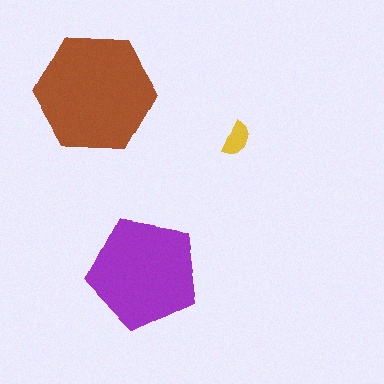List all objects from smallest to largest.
The yellow semicircle, the purple pentagon, the brown hexagon.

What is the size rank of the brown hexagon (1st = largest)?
1st.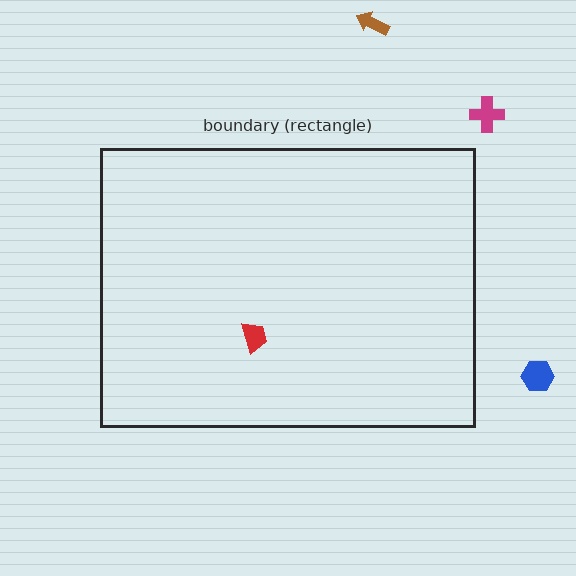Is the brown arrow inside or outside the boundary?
Outside.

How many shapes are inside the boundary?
1 inside, 3 outside.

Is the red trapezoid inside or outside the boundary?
Inside.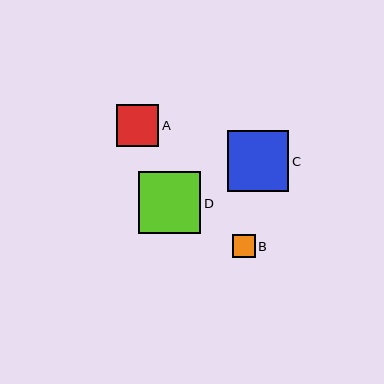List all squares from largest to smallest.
From largest to smallest: D, C, A, B.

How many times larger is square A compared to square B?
Square A is approximately 1.8 times the size of square B.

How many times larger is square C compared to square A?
Square C is approximately 1.4 times the size of square A.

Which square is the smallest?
Square B is the smallest with a size of approximately 23 pixels.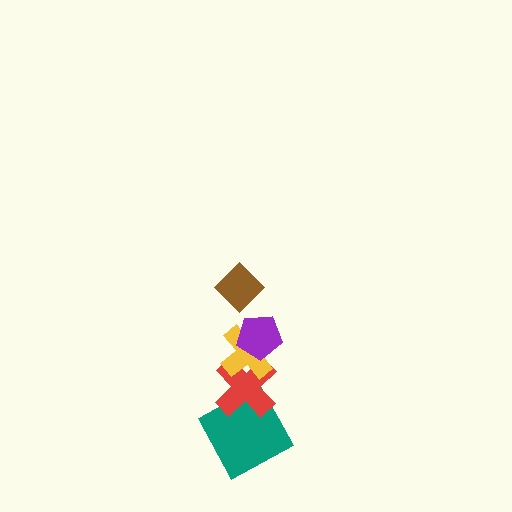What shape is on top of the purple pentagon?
The brown diamond is on top of the purple pentagon.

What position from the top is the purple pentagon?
The purple pentagon is 2nd from the top.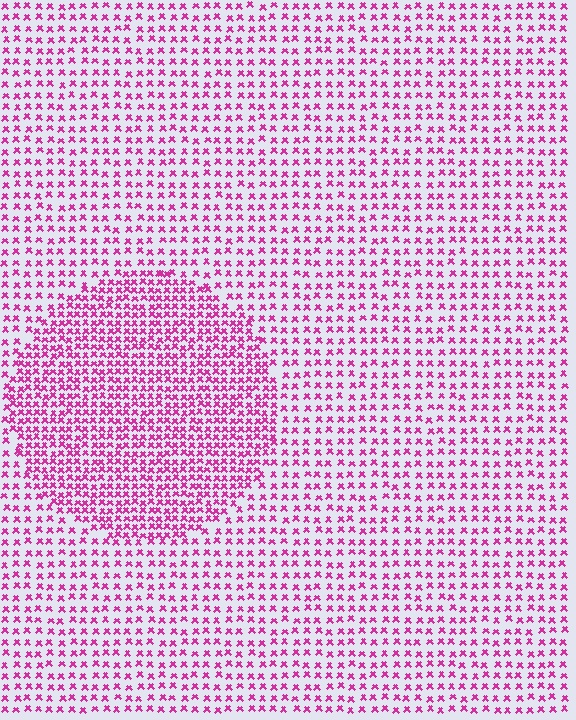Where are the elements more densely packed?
The elements are more densely packed inside the circle boundary.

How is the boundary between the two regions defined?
The boundary is defined by a change in element density (approximately 1.9x ratio). All elements are the same color, size, and shape.